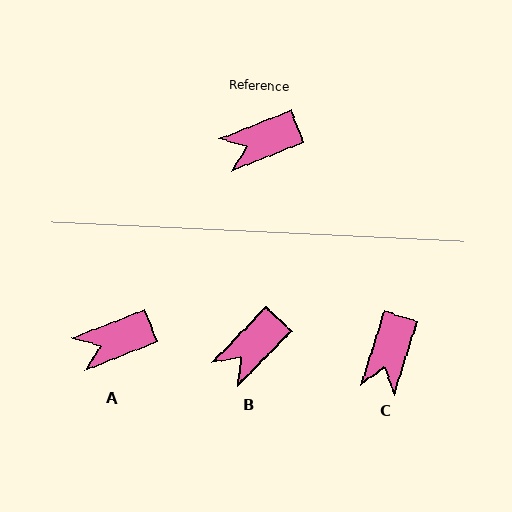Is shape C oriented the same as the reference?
No, it is off by about 51 degrees.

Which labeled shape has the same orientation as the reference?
A.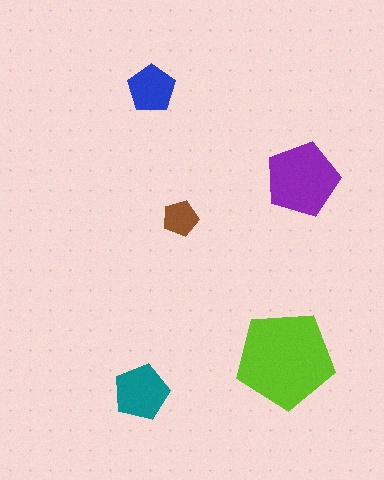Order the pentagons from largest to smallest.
the lime one, the purple one, the teal one, the blue one, the brown one.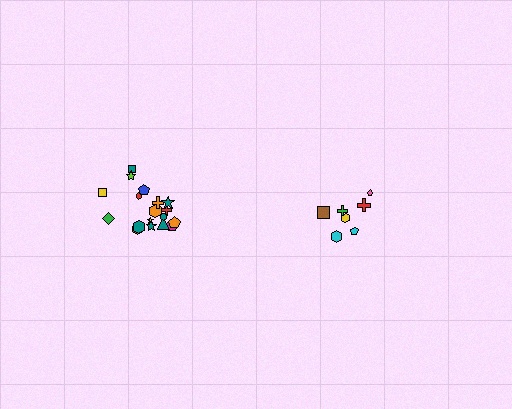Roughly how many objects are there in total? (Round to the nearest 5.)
Roughly 25 objects in total.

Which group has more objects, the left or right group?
The left group.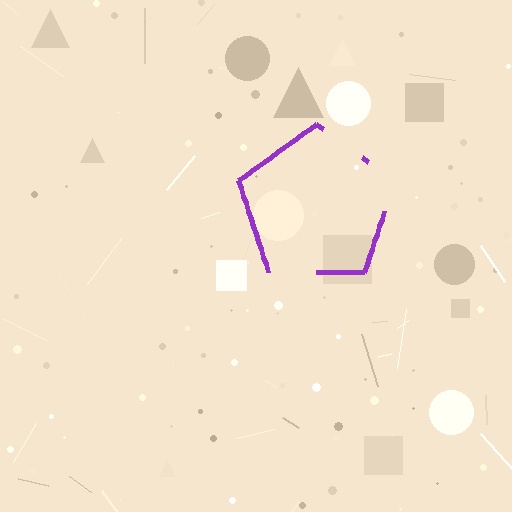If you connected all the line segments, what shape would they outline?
They would outline a pentagon.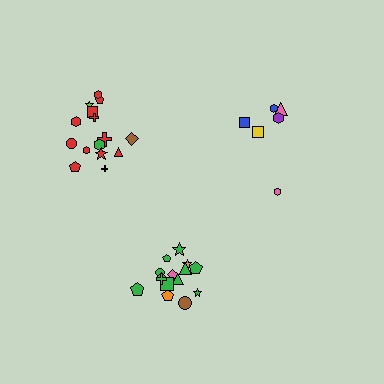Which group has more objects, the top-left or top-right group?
The top-left group.